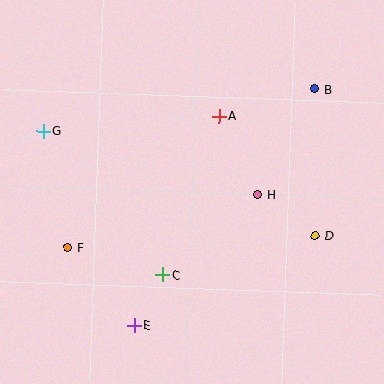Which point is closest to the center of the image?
Point H at (258, 194) is closest to the center.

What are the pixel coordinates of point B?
Point B is at (314, 89).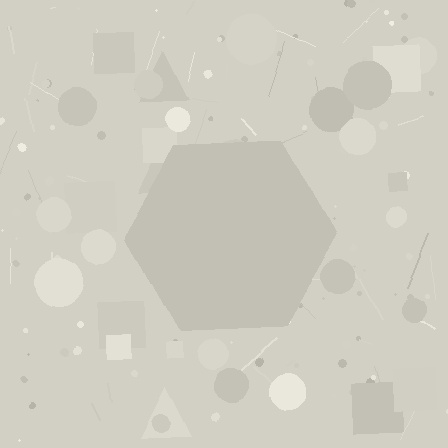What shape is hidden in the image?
A hexagon is hidden in the image.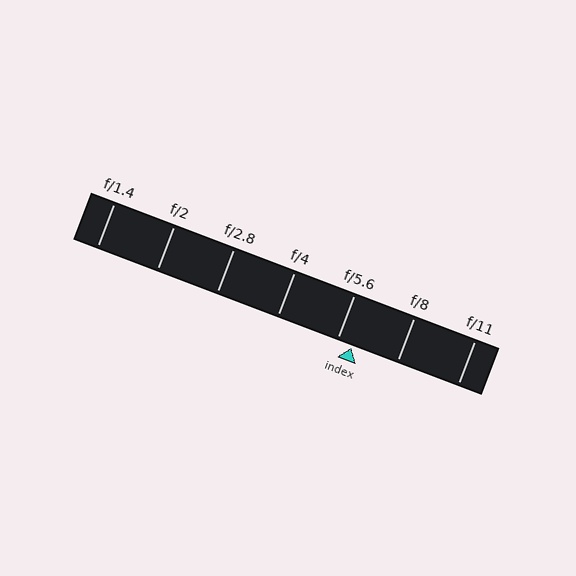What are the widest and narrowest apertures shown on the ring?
The widest aperture shown is f/1.4 and the narrowest is f/11.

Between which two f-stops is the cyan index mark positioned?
The index mark is between f/5.6 and f/8.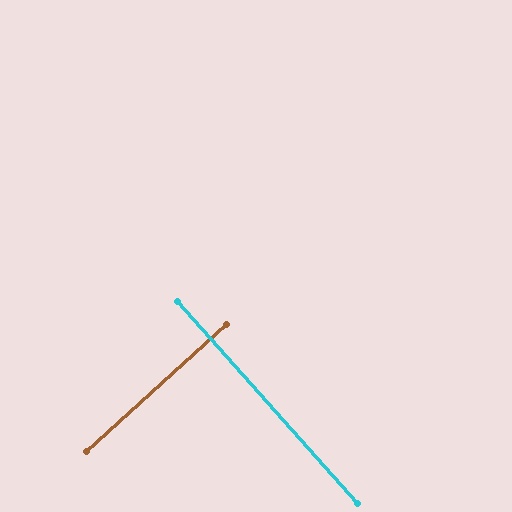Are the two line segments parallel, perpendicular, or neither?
Perpendicular — they meet at approximately 90°.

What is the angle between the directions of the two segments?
Approximately 90 degrees.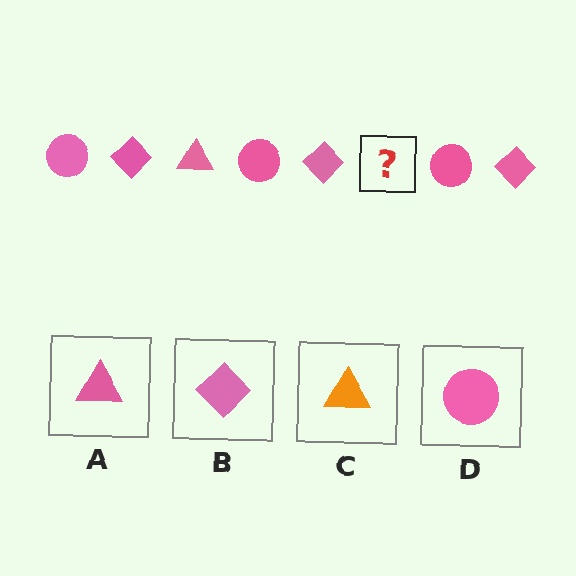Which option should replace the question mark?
Option A.